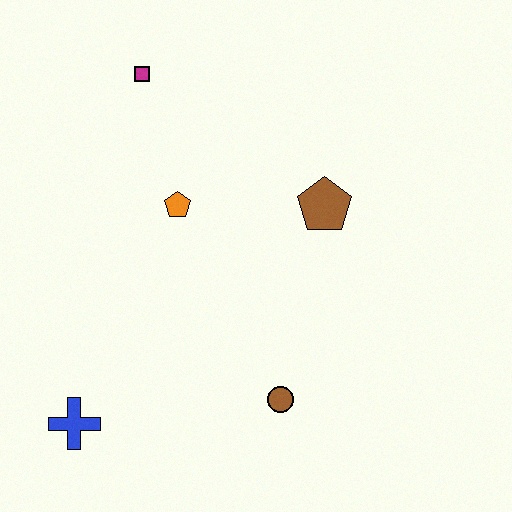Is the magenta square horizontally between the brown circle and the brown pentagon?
No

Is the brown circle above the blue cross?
Yes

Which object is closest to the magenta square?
The orange pentagon is closest to the magenta square.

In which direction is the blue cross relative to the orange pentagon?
The blue cross is below the orange pentagon.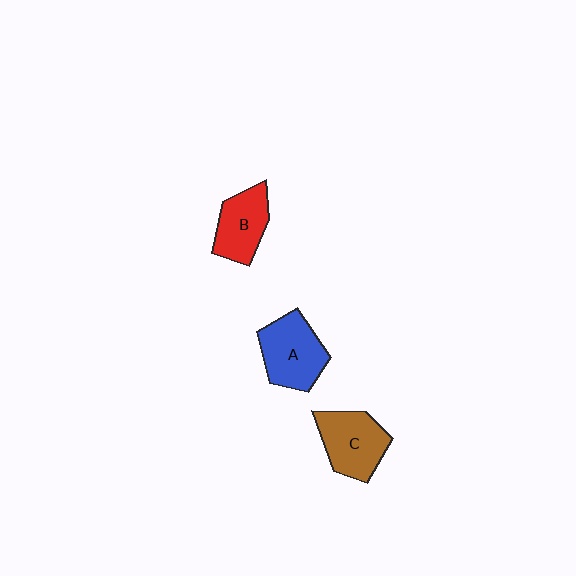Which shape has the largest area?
Shape A (blue).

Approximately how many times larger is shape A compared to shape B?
Approximately 1.2 times.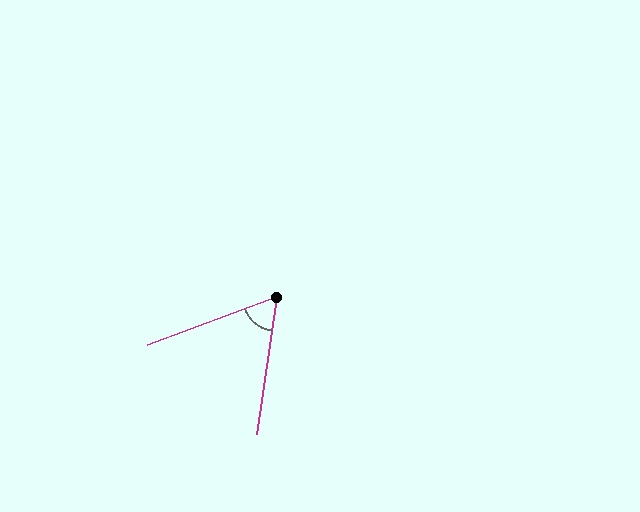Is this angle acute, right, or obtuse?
It is acute.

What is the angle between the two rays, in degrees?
Approximately 61 degrees.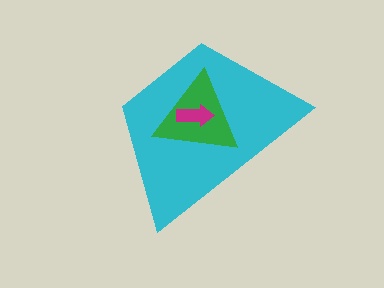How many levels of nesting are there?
3.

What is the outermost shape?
The cyan trapezoid.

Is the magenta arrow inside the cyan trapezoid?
Yes.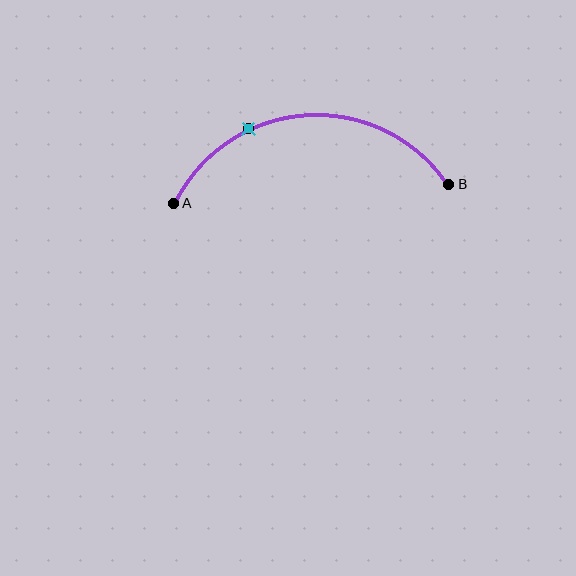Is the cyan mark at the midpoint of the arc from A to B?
No. The cyan mark lies on the arc but is closer to endpoint A. The arc midpoint would be at the point on the curve equidistant along the arc from both A and B.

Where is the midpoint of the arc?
The arc midpoint is the point on the curve farthest from the straight line joining A and B. It sits above that line.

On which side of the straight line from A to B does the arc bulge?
The arc bulges above the straight line connecting A and B.